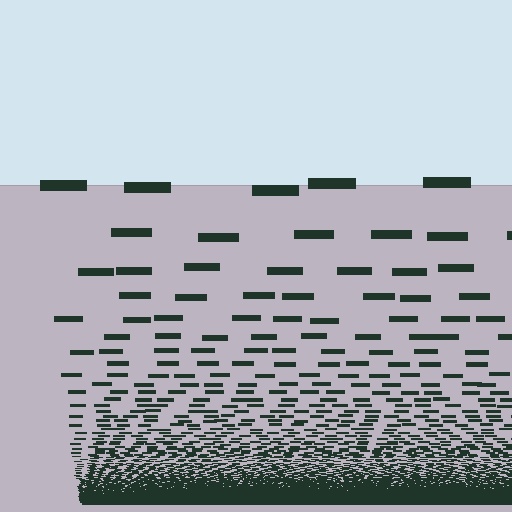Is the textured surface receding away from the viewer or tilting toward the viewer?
The surface appears to tilt toward the viewer. Texture elements get larger and sparser toward the top.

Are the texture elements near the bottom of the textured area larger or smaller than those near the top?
Smaller. The gradient is inverted — elements near the bottom are smaller and denser.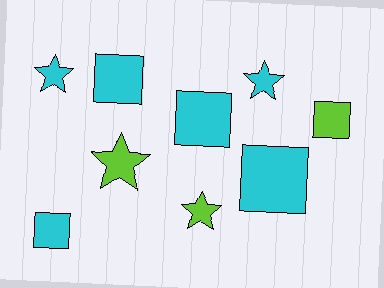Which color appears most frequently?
Cyan, with 6 objects.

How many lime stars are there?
There are 2 lime stars.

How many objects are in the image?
There are 9 objects.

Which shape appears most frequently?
Square, with 5 objects.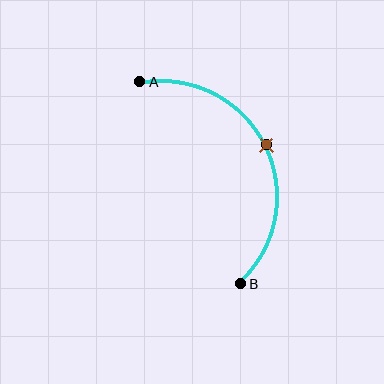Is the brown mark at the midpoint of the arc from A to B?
Yes. The brown mark lies on the arc at equal arc-length from both A and B — it is the arc midpoint.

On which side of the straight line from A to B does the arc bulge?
The arc bulges to the right of the straight line connecting A and B.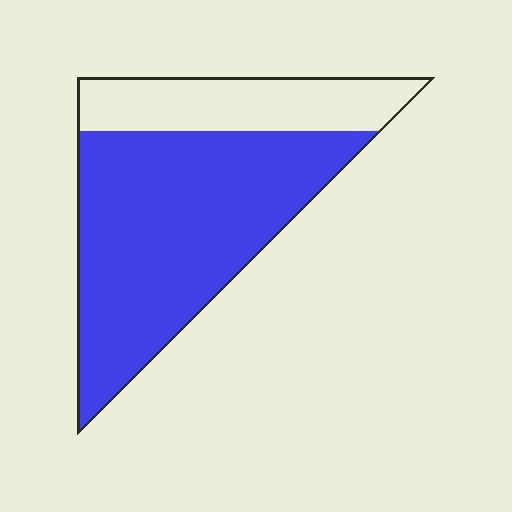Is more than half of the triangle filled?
Yes.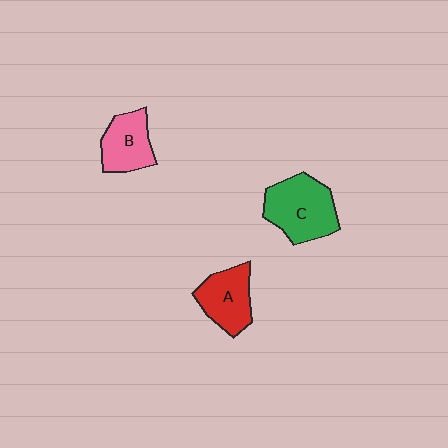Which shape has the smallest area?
Shape B (pink).